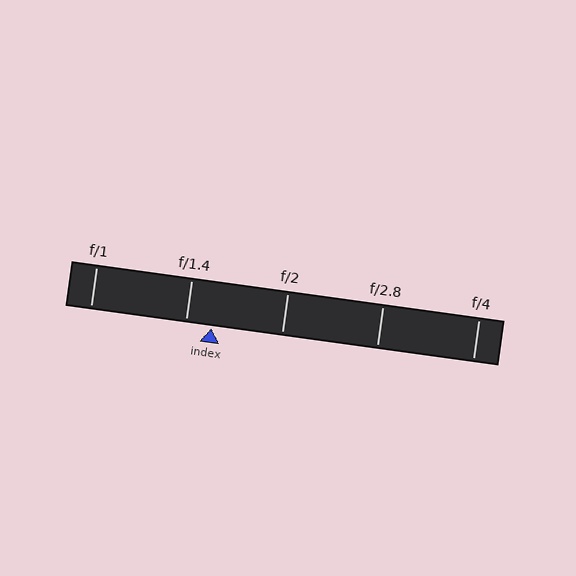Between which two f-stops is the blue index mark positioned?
The index mark is between f/1.4 and f/2.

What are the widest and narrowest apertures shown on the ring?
The widest aperture shown is f/1 and the narrowest is f/4.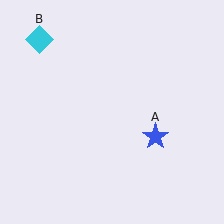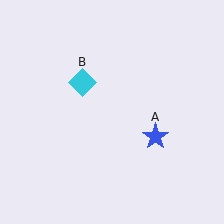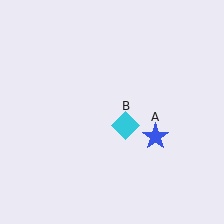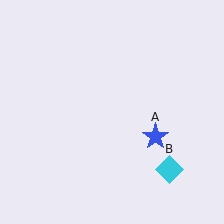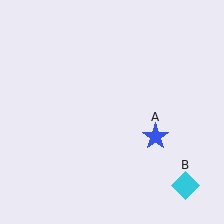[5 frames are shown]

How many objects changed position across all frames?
1 object changed position: cyan diamond (object B).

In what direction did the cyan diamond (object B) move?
The cyan diamond (object B) moved down and to the right.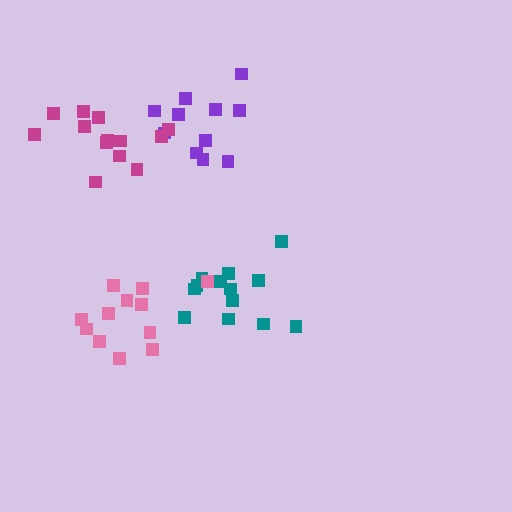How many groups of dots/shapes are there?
There are 4 groups.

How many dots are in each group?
Group 1: 11 dots, Group 2: 13 dots, Group 3: 13 dots, Group 4: 12 dots (49 total).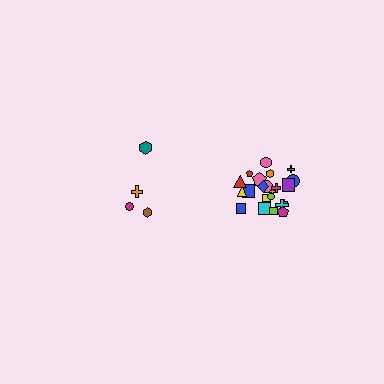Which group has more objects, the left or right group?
The right group.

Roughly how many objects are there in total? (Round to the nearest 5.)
Roughly 25 objects in total.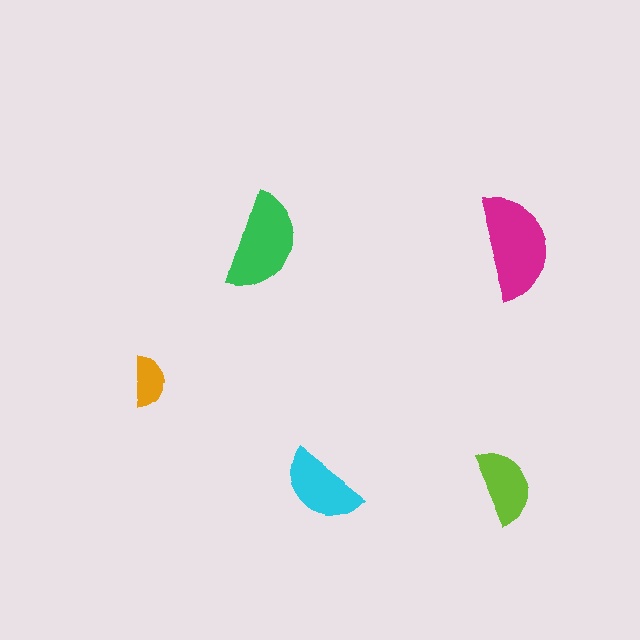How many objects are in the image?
There are 5 objects in the image.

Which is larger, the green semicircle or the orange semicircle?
The green one.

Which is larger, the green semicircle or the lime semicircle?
The green one.